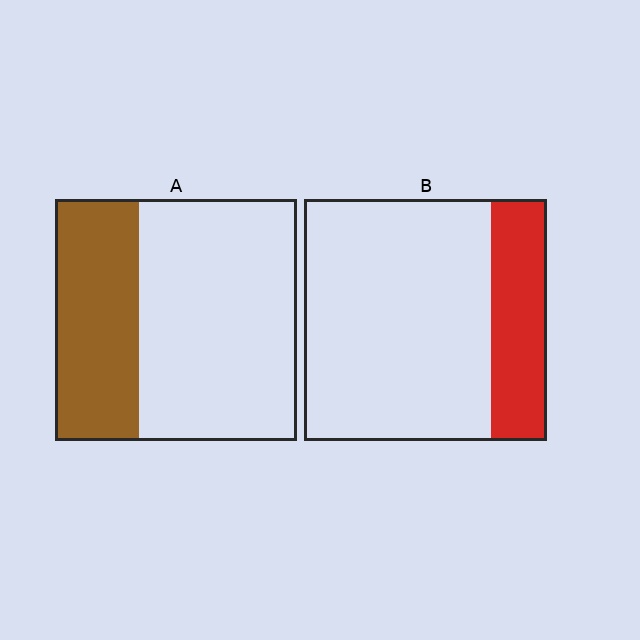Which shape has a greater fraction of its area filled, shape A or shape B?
Shape A.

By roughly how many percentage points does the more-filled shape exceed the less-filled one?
By roughly 10 percentage points (A over B).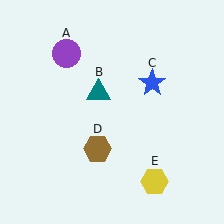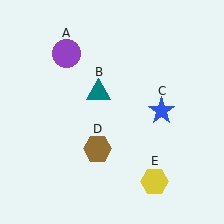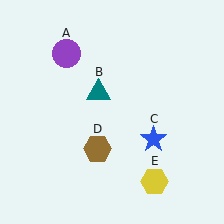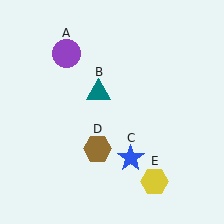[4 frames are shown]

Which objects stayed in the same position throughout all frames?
Purple circle (object A) and teal triangle (object B) and brown hexagon (object D) and yellow hexagon (object E) remained stationary.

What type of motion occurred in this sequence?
The blue star (object C) rotated clockwise around the center of the scene.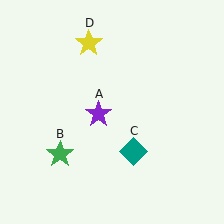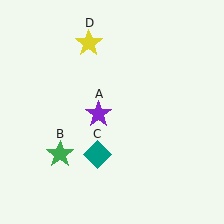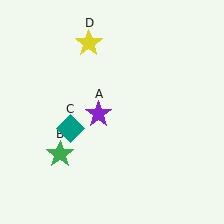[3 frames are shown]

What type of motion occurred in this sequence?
The teal diamond (object C) rotated clockwise around the center of the scene.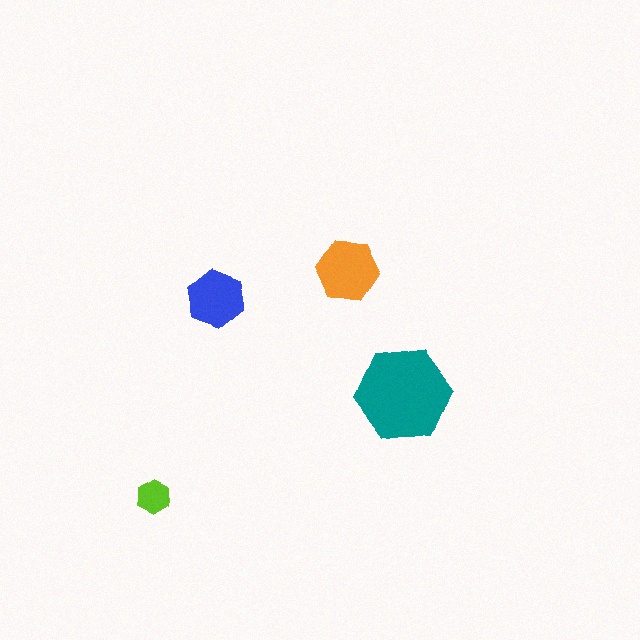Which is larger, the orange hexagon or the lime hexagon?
The orange one.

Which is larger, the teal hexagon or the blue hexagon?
The teal one.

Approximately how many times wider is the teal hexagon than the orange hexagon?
About 1.5 times wider.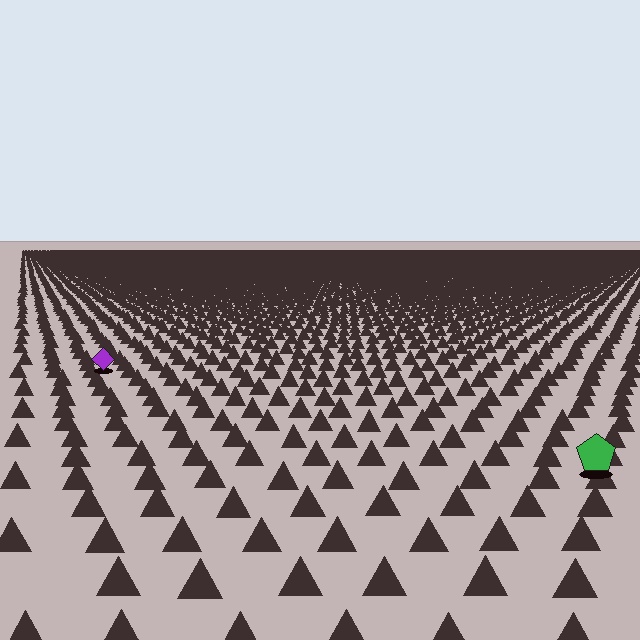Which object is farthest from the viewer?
The purple diamond is farthest from the viewer. It appears smaller and the ground texture around it is denser.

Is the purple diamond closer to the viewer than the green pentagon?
No. The green pentagon is closer — you can tell from the texture gradient: the ground texture is coarser near it.